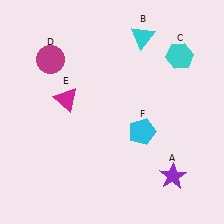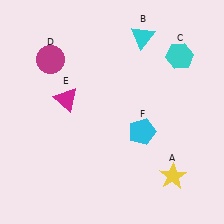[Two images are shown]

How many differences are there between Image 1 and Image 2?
There is 1 difference between the two images.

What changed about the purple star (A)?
In Image 1, A is purple. In Image 2, it changed to yellow.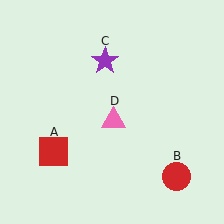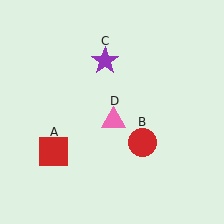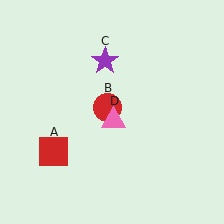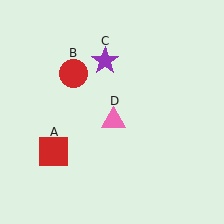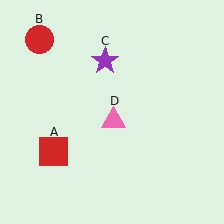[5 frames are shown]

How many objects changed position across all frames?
1 object changed position: red circle (object B).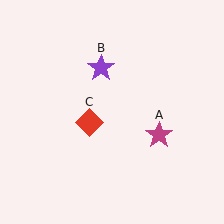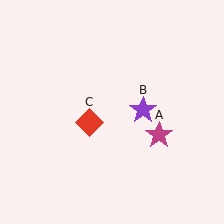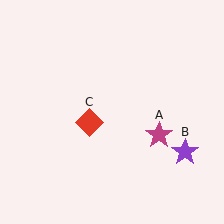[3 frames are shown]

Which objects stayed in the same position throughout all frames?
Magenta star (object A) and red diamond (object C) remained stationary.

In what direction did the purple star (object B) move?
The purple star (object B) moved down and to the right.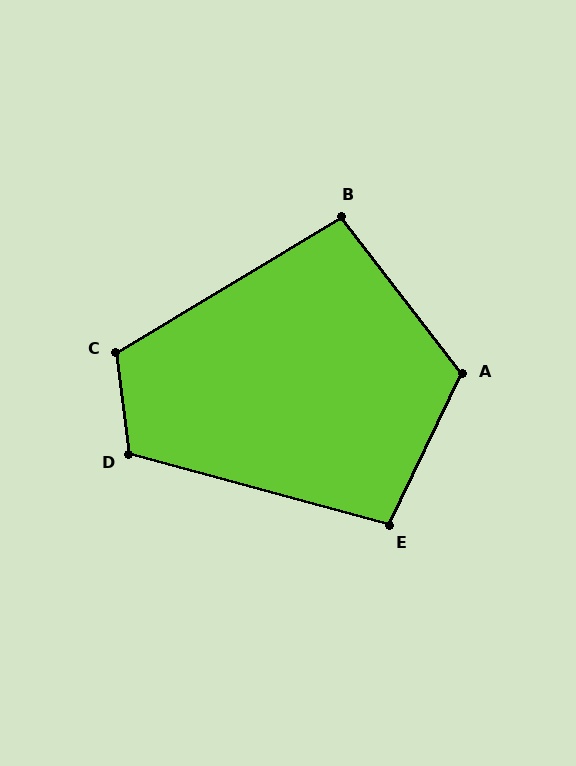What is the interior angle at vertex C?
Approximately 114 degrees (obtuse).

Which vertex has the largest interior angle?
A, at approximately 117 degrees.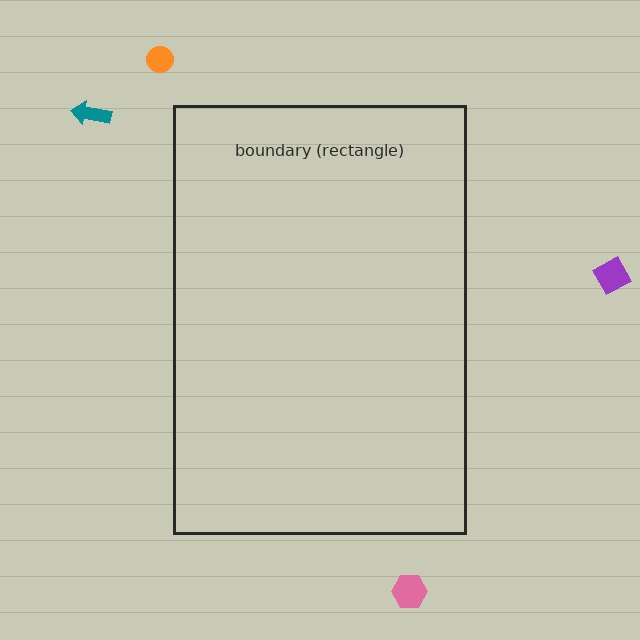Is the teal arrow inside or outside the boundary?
Outside.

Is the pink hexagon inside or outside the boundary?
Outside.